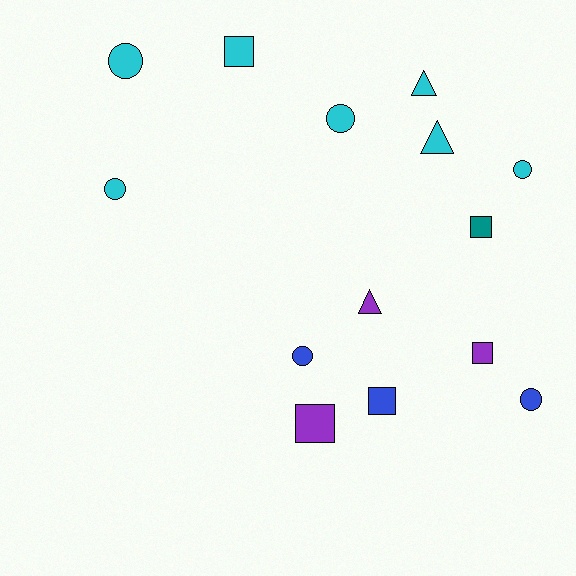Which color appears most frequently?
Cyan, with 7 objects.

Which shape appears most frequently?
Circle, with 6 objects.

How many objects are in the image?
There are 14 objects.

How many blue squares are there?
There is 1 blue square.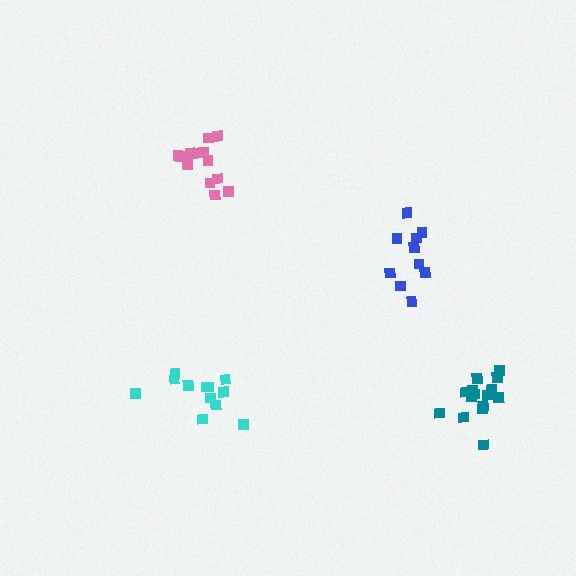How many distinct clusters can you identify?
There are 4 distinct clusters.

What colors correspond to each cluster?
The clusters are colored: teal, cyan, blue, pink.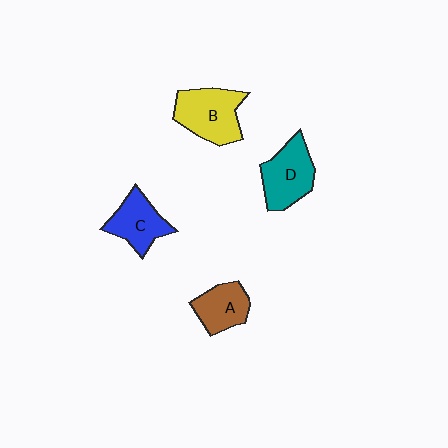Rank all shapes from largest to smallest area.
From largest to smallest: B (yellow), D (teal), C (blue), A (brown).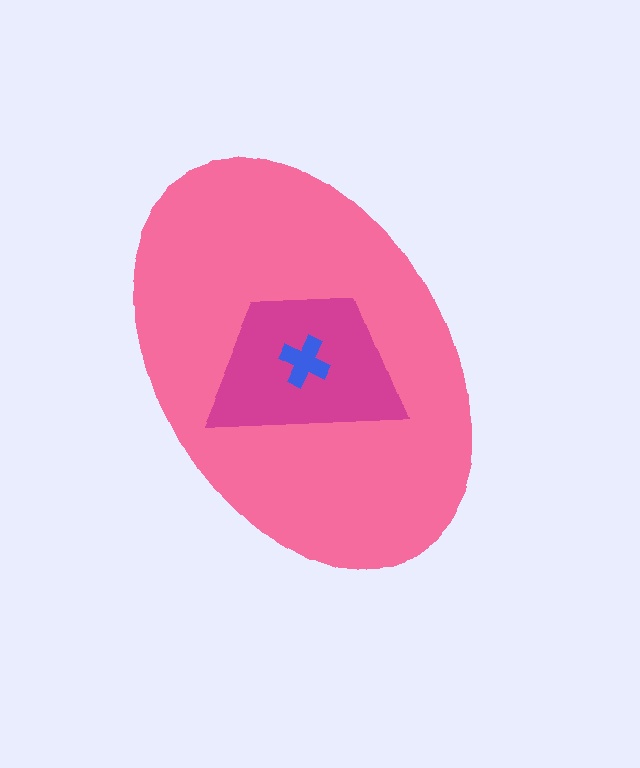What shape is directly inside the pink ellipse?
The magenta trapezoid.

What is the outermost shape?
The pink ellipse.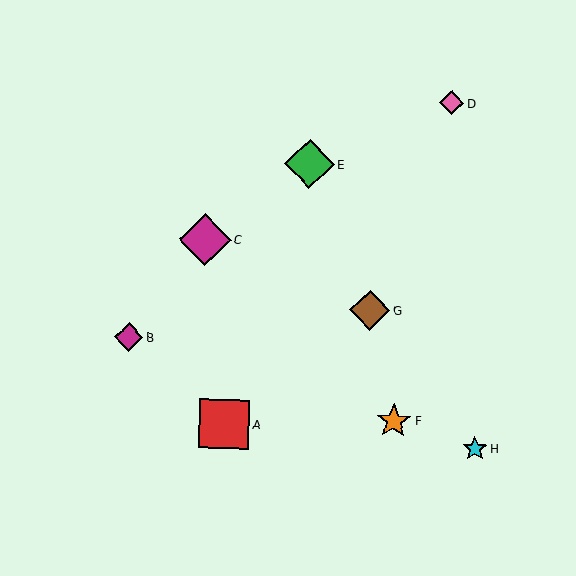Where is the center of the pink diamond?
The center of the pink diamond is at (452, 103).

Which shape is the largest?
The magenta diamond (labeled C) is the largest.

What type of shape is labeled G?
Shape G is a brown diamond.